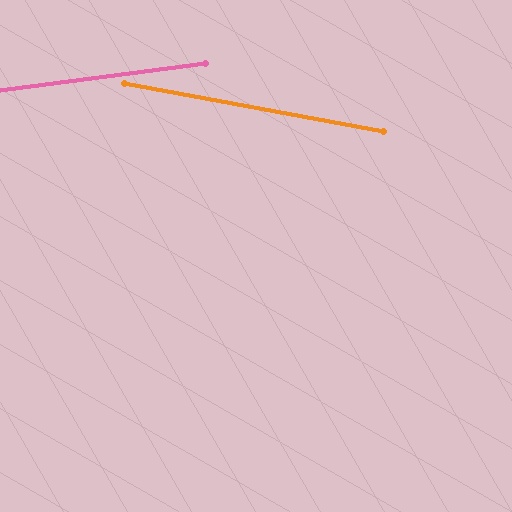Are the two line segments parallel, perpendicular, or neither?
Neither parallel nor perpendicular — they differ by about 18°.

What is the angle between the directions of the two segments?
Approximately 18 degrees.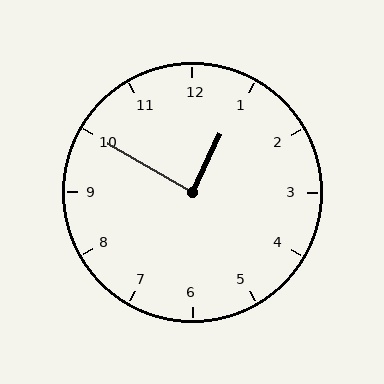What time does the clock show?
12:50.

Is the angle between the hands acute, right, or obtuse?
It is right.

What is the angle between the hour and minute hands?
Approximately 85 degrees.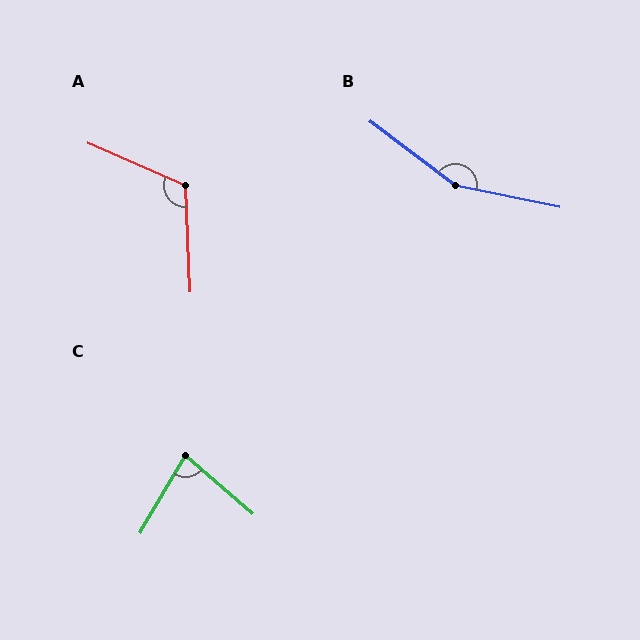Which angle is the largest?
B, at approximately 155 degrees.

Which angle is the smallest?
C, at approximately 80 degrees.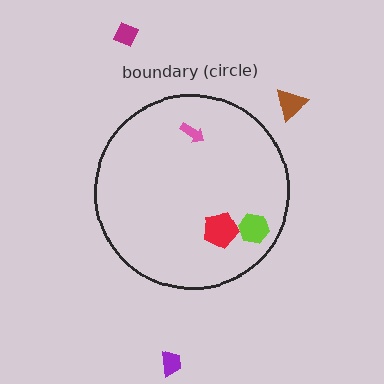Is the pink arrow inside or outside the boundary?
Inside.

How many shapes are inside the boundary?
3 inside, 3 outside.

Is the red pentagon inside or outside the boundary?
Inside.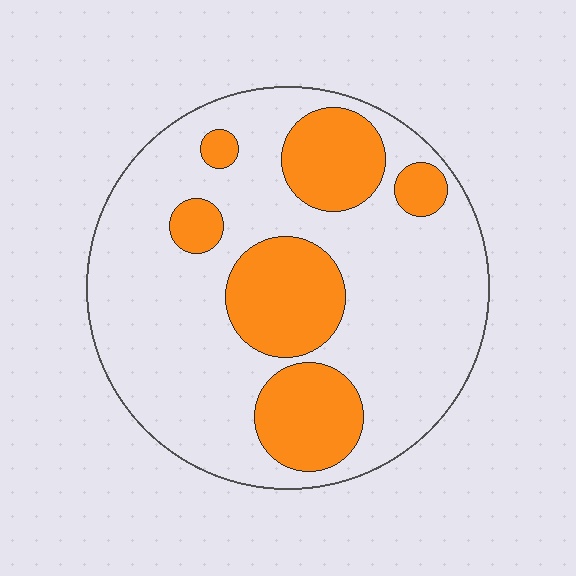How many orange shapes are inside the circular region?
6.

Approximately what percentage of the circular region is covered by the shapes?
Approximately 30%.